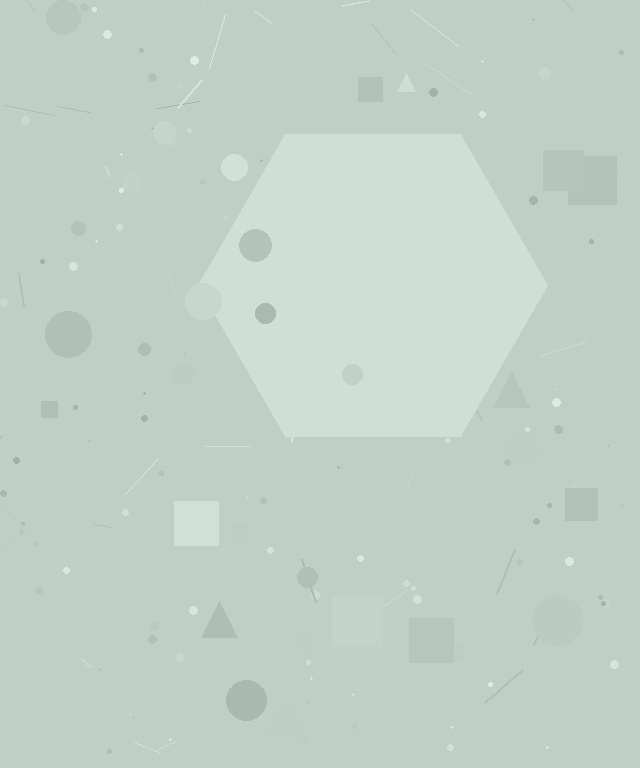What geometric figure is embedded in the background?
A hexagon is embedded in the background.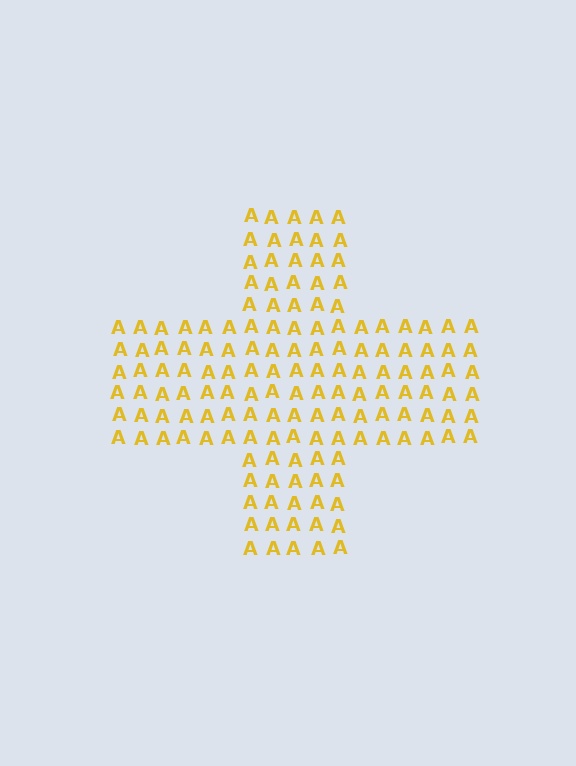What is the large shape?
The large shape is a cross.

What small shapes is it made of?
It is made of small letter A's.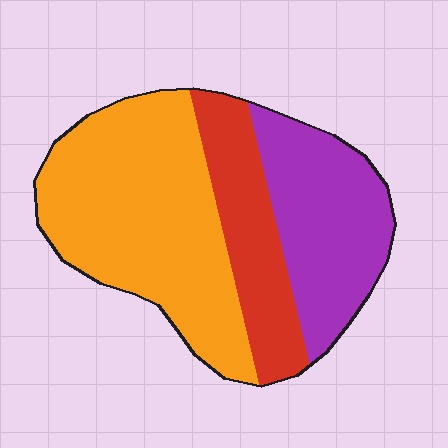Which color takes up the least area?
Red, at roughly 20%.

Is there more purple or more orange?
Orange.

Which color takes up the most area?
Orange, at roughly 50%.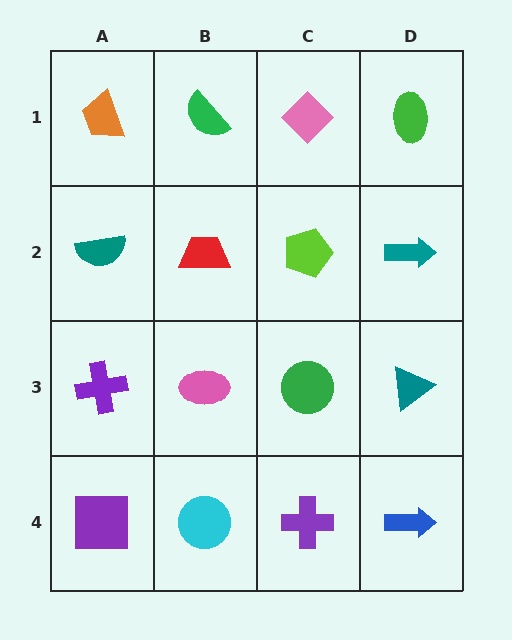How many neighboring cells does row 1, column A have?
2.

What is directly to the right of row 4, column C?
A blue arrow.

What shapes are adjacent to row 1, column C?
A lime pentagon (row 2, column C), a green semicircle (row 1, column B), a green ellipse (row 1, column D).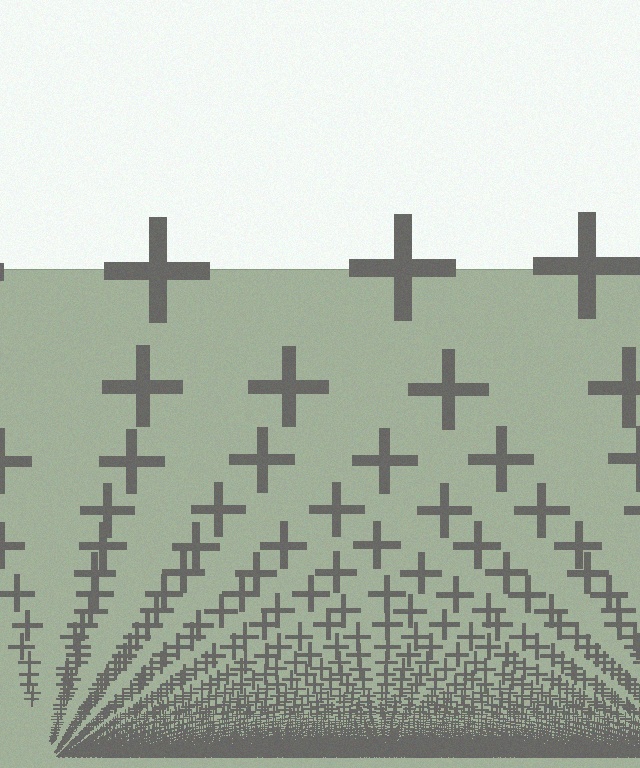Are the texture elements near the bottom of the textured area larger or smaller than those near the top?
Smaller. The gradient is inverted — elements near the bottom are smaller and denser.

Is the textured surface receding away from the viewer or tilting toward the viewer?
The surface appears to tilt toward the viewer. Texture elements get larger and sparser toward the top.